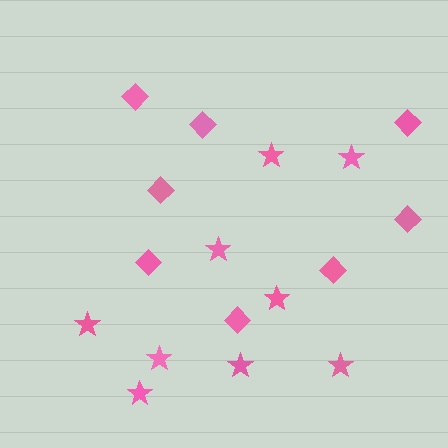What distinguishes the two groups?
There are 2 groups: one group of stars (9) and one group of diamonds (8).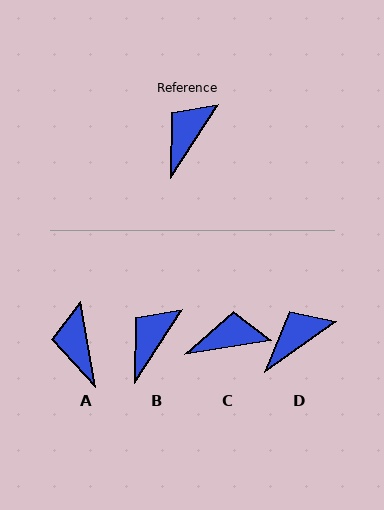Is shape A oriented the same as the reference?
No, it is off by about 43 degrees.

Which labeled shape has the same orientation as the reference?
B.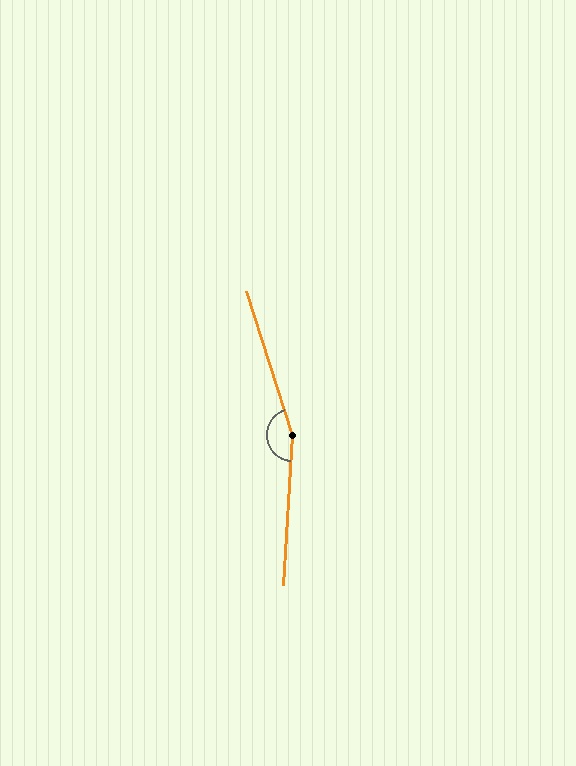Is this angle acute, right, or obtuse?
It is obtuse.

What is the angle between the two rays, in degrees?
Approximately 159 degrees.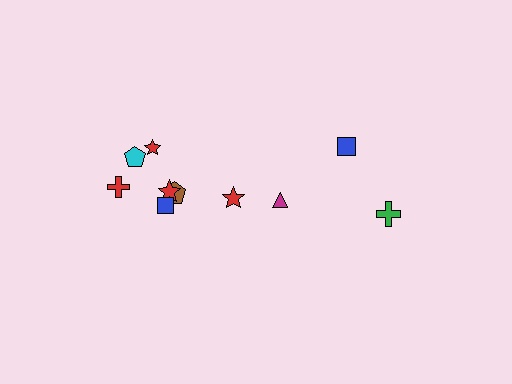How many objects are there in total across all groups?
There are 10 objects.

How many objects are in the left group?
There are 7 objects.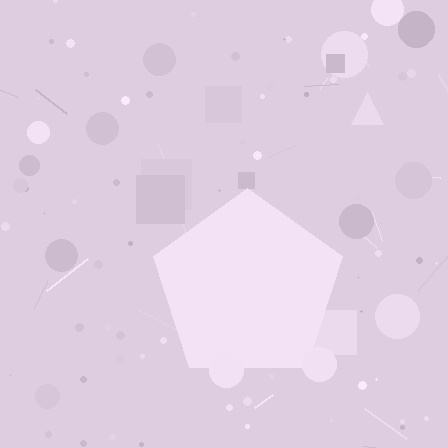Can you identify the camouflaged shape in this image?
The camouflaged shape is a pentagon.